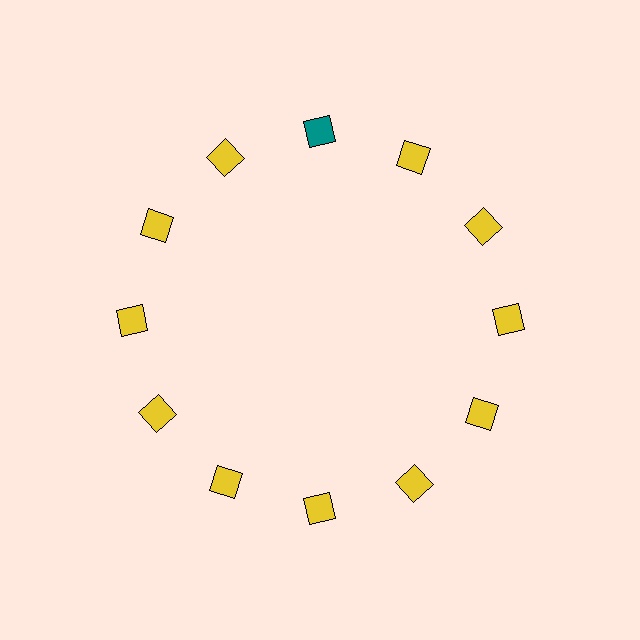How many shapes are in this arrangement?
There are 12 shapes arranged in a ring pattern.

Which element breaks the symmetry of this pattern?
The teal square at roughly the 12 o'clock position breaks the symmetry. All other shapes are yellow squares.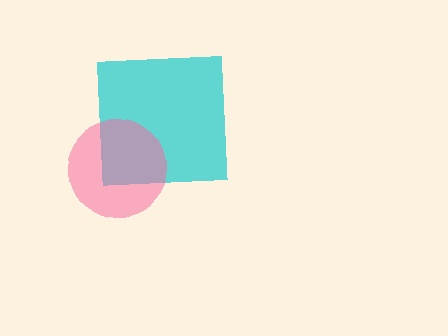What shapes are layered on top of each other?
The layered shapes are: a cyan square, a pink circle.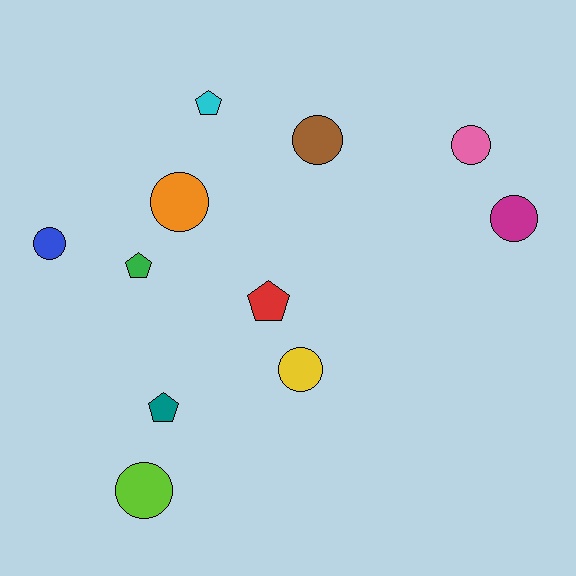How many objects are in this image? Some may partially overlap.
There are 11 objects.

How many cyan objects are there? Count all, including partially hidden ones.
There is 1 cyan object.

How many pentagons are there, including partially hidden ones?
There are 4 pentagons.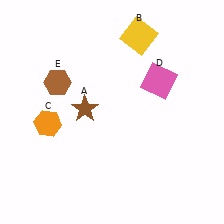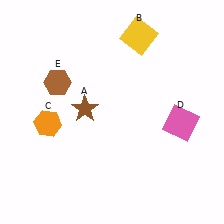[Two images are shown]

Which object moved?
The pink square (D) moved down.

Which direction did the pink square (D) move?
The pink square (D) moved down.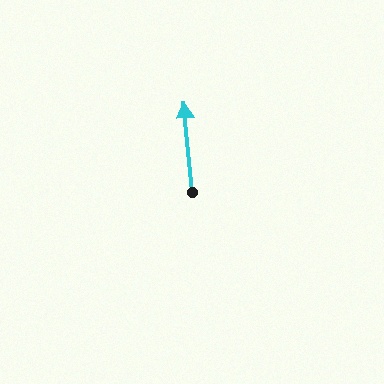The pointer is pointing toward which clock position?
Roughly 12 o'clock.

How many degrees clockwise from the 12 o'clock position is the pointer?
Approximately 355 degrees.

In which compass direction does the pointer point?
North.